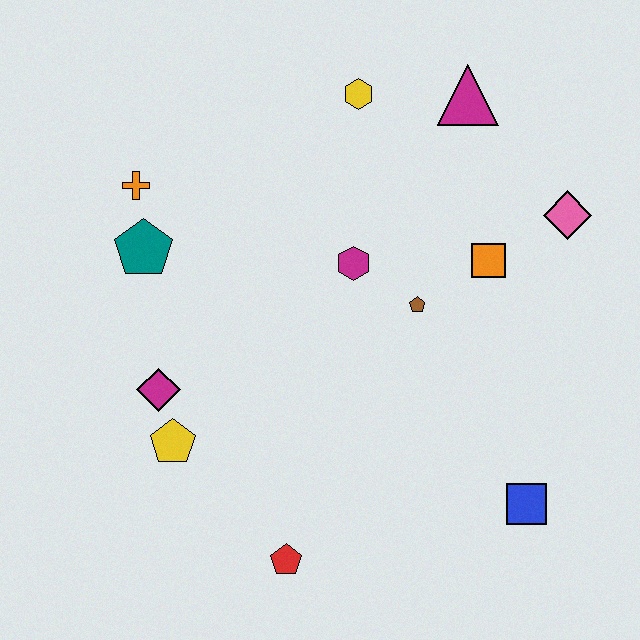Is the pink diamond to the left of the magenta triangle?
No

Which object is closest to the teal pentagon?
The orange cross is closest to the teal pentagon.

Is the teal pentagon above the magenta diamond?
Yes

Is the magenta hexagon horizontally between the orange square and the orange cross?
Yes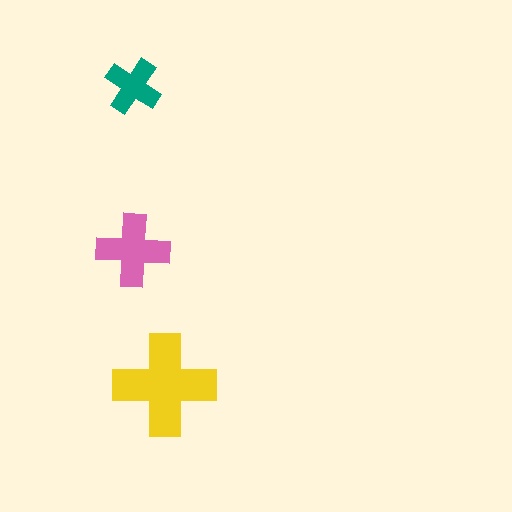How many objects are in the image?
There are 3 objects in the image.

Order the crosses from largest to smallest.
the yellow one, the pink one, the teal one.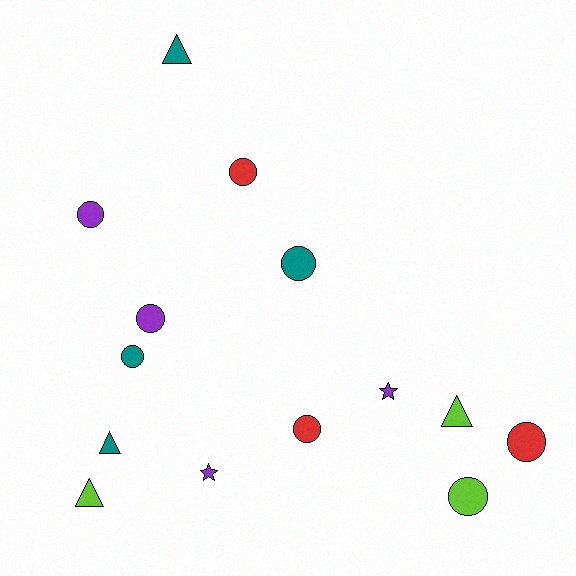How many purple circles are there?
There are 2 purple circles.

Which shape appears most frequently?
Circle, with 8 objects.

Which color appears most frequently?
Purple, with 4 objects.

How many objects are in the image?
There are 14 objects.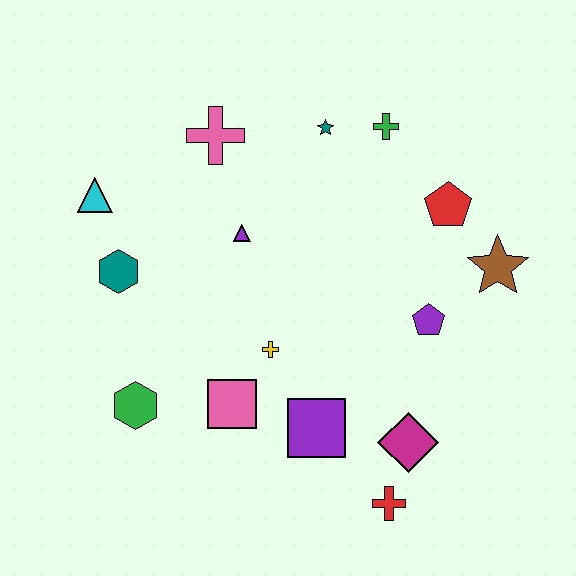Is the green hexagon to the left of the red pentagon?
Yes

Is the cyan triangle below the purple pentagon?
No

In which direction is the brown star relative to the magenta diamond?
The brown star is above the magenta diamond.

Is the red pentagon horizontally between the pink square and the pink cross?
No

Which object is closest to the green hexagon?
The pink square is closest to the green hexagon.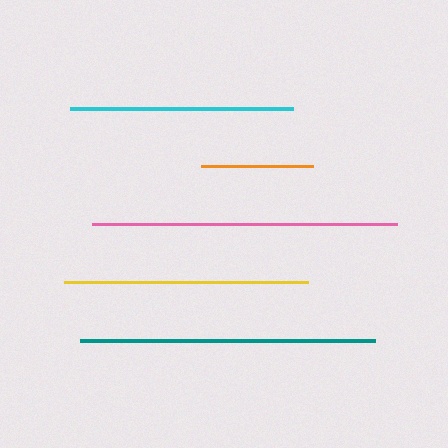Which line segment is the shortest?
The orange line is the shortest at approximately 112 pixels.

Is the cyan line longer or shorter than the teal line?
The teal line is longer than the cyan line.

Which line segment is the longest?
The pink line is the longest at approximately 305 pixels.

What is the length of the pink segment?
The pink segment is approximately 305 pixels long.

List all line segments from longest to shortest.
From longest to shortest: pink, teal, yellow, cyan, orange.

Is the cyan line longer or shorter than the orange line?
The cyan line is longer than the orange line.